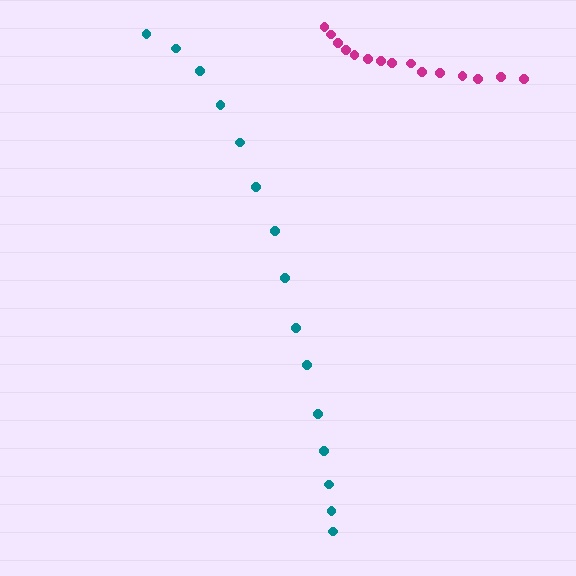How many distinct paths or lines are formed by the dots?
There are 2 distinct paths.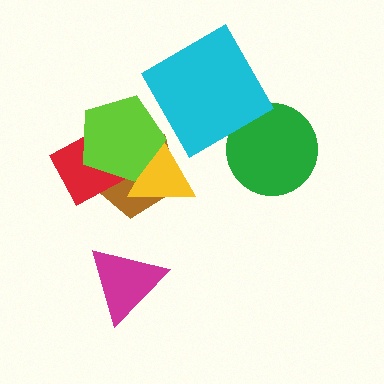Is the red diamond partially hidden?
Yes, it is partially covered by another shape.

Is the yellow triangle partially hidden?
Yes, it is partially covered by another shape.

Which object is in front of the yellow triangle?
The lime pentagon is in front of the yellow triangle.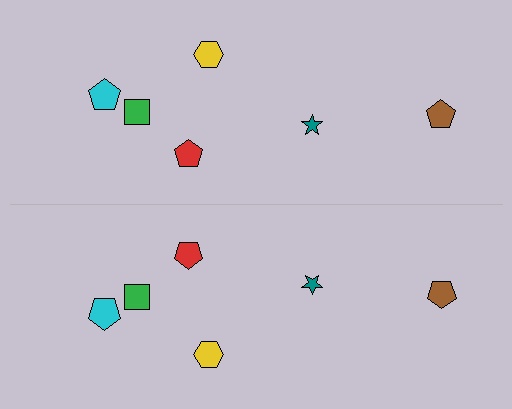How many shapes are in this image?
There are 12 shapes in this image.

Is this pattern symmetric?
Yes, this pattern has bilateral (reflection) symmetry.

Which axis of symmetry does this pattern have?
The pattern has a horizontal axis of symmetry running through the center of the image.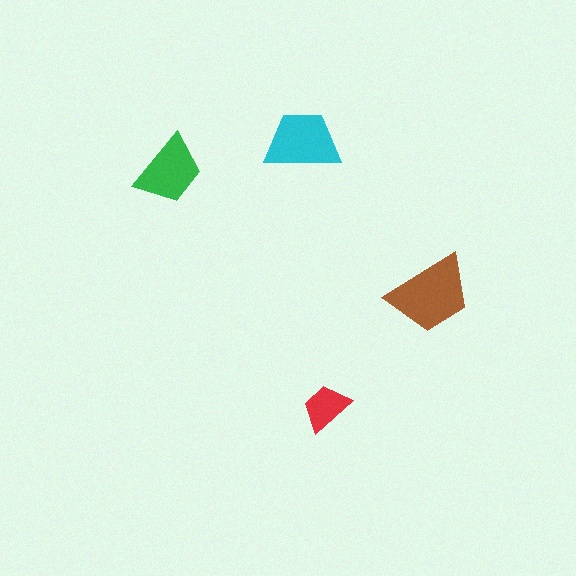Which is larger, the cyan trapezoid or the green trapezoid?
The cyan one.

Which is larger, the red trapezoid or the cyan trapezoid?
The cyan one.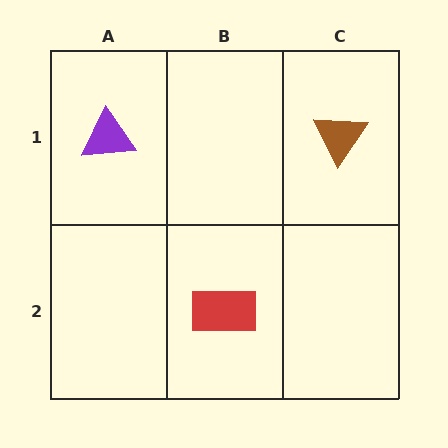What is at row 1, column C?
A brown triangle.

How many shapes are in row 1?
2 shapes.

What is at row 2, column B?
A red rectangle.